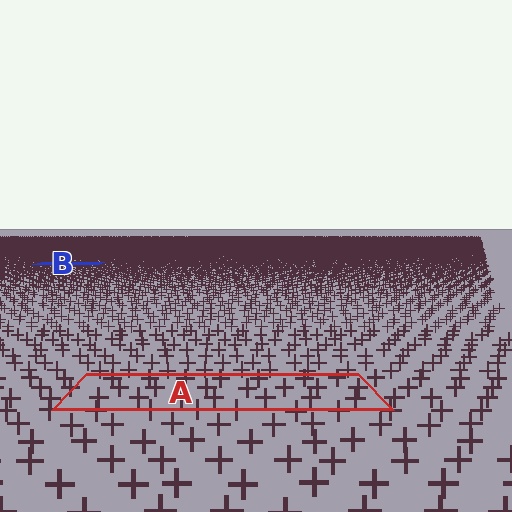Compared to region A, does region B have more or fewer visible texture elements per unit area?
Region B has more texture elements per unit area — they are packed more densely because it is farther away.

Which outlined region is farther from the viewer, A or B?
Region B is farther from the viewer — the texture elements inside it appear smaller and more densely packed.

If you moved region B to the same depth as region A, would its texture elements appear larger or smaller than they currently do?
They would appear larger. At a closer depth, the same texture elements are projected at a bigger on-screen size.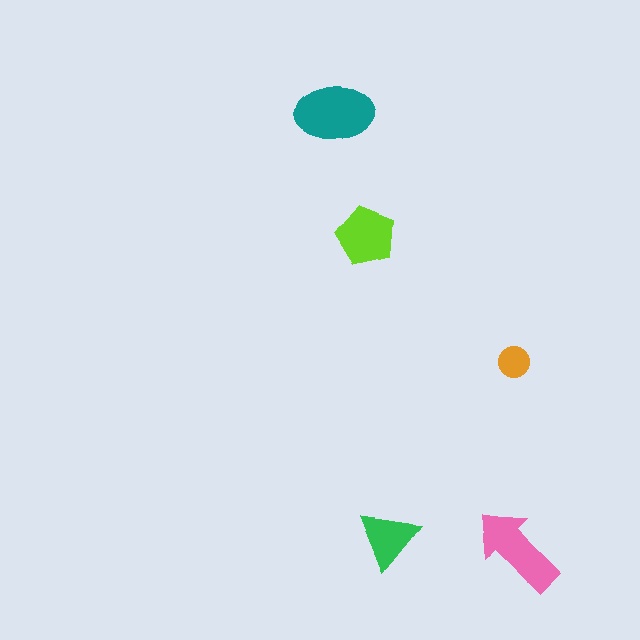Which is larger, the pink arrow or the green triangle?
The pink arrow.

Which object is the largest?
The teal ellipse.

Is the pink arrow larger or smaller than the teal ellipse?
Smaller.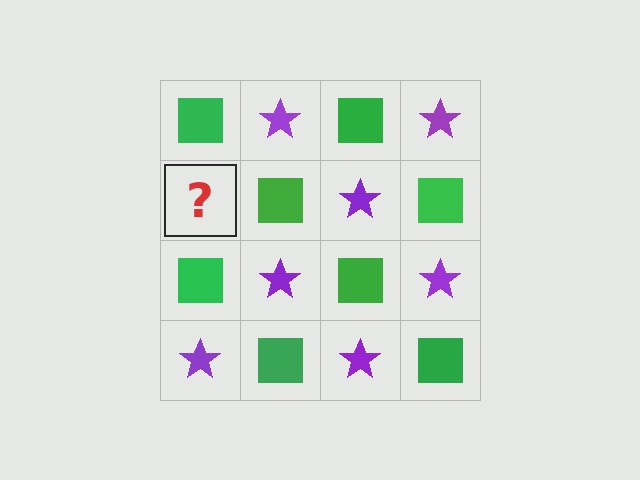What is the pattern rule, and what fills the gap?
The rule is that it alternates green square and purple star in a checkerboard pattern. The gap should be filled with a purple star.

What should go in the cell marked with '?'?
The missing cell should contain a purple star.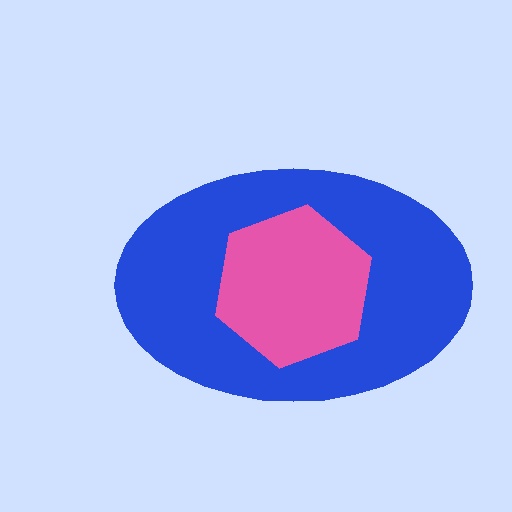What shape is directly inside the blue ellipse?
The pink hexagon.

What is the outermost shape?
The blue ellipse.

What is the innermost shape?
The pink hexagon.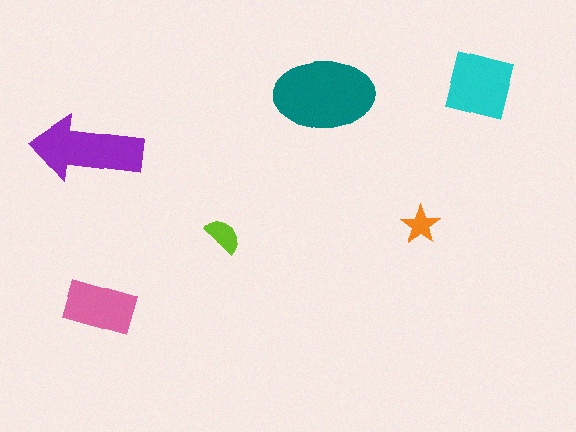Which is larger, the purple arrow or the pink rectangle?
The purple arrow.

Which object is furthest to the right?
The cyan square is rightmost.